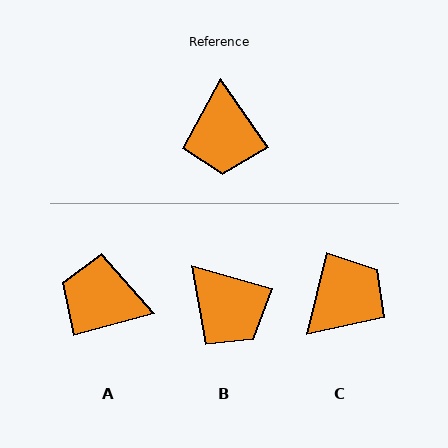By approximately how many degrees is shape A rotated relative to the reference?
Approximately 110 degrees clockwise.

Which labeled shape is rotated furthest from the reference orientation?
C, about 132 degrees away.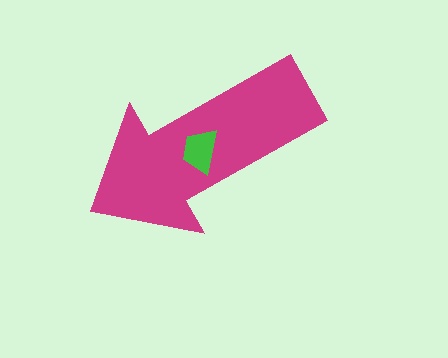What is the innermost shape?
The green trapezoid.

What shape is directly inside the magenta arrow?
The green trapezoid.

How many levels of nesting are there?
2.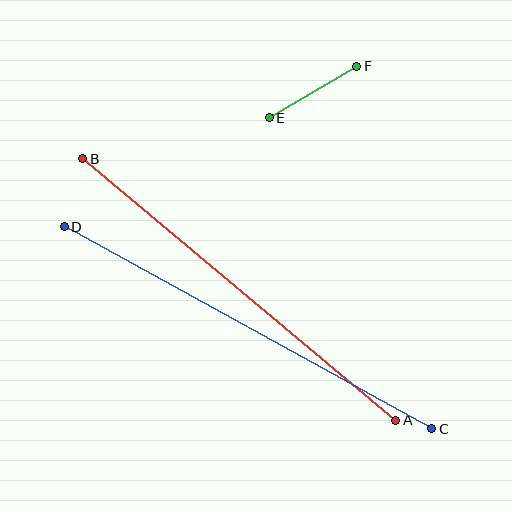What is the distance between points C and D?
The distance is approximately 419 pixels.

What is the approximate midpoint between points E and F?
The midpoint is at approximately (313, 92) pixels.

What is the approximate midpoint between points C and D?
The midpoint is at approximately (248, 328) pixels.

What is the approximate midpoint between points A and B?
The midpoint is at approximately (239, 289) pixels.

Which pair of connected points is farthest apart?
Points C and D are farthest apart.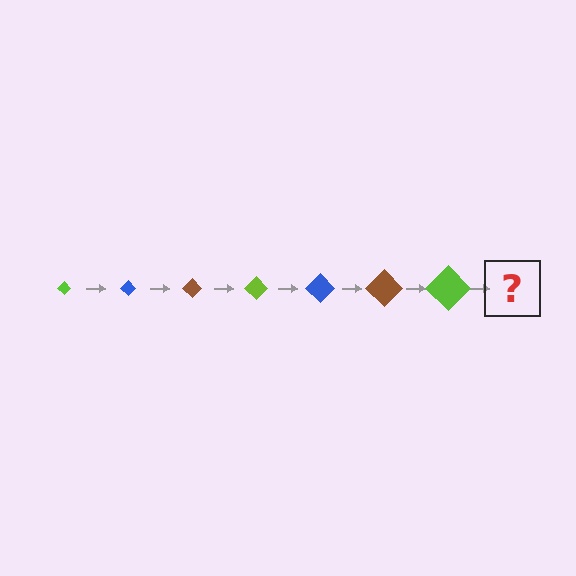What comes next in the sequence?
The next element should be a blue diamond, larger than the previous one.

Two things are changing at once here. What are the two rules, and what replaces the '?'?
The two rules are that the diamond grows larger each step and the color cycles through lime, blue, and brown. The '?' should be a blue diamond, larger than the previous one.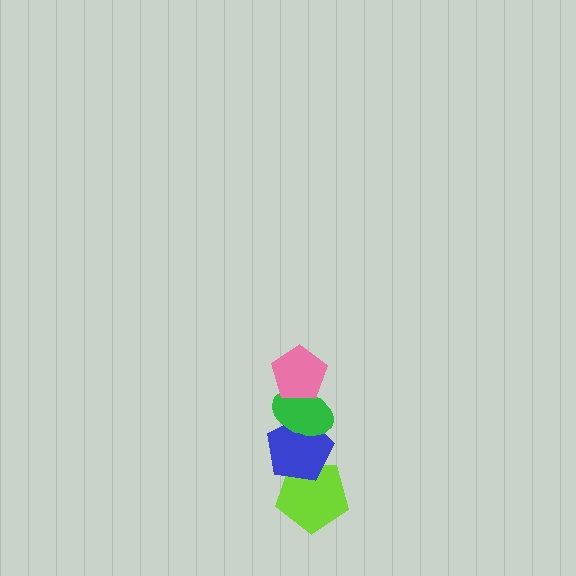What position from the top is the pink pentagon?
The pink pentagon is 1st from the top.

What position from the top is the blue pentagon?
The blue pentagon is 3rd from the top.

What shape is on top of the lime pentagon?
The blue pentagon is on top of the lime pentagon.